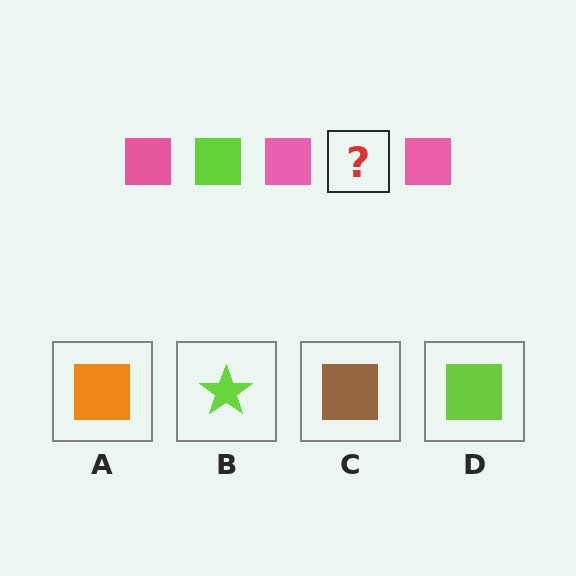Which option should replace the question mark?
Option D.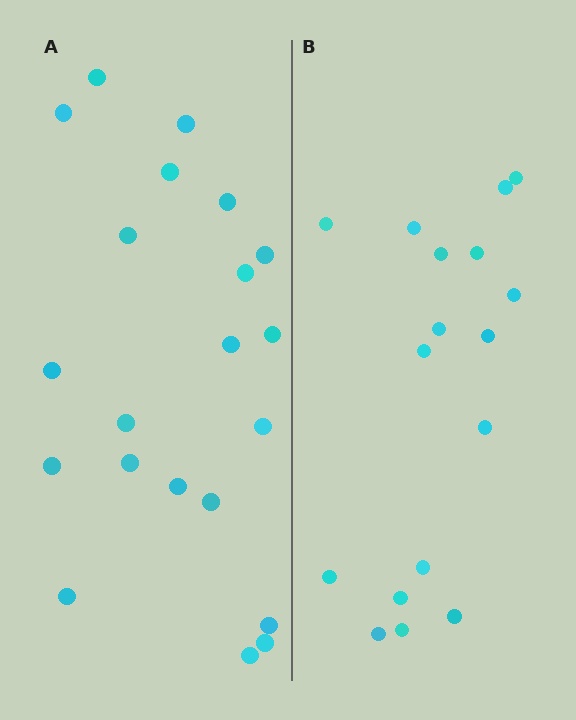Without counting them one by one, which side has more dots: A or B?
Region A (the left region) has more dots.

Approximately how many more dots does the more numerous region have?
Region A has about 4 more dots than region B.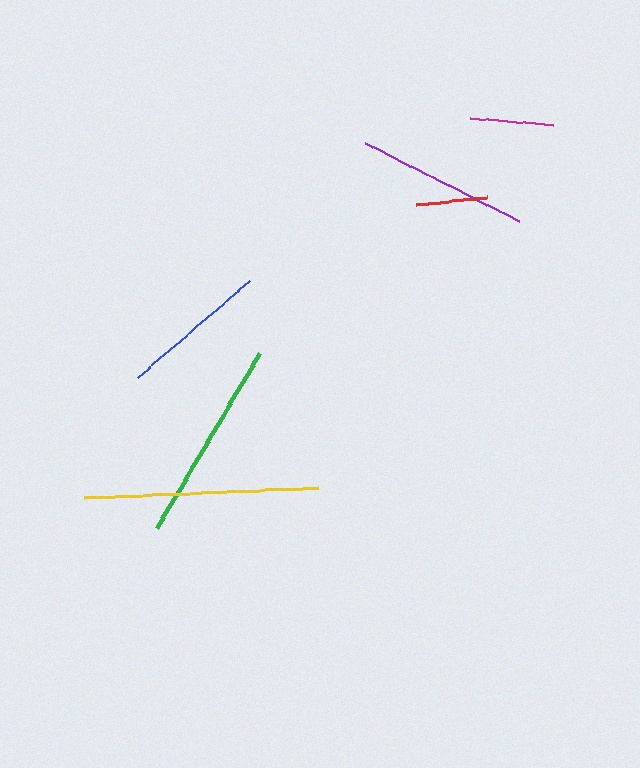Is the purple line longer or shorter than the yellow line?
The yellow line is longer than the purple line.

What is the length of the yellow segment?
The yellow segment is approximately 234 pixels long.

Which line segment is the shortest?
The red line is the shortest at approximately 71 pixels.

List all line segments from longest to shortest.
From longest to shortest: yellow, green, purple, blue, magenta, red.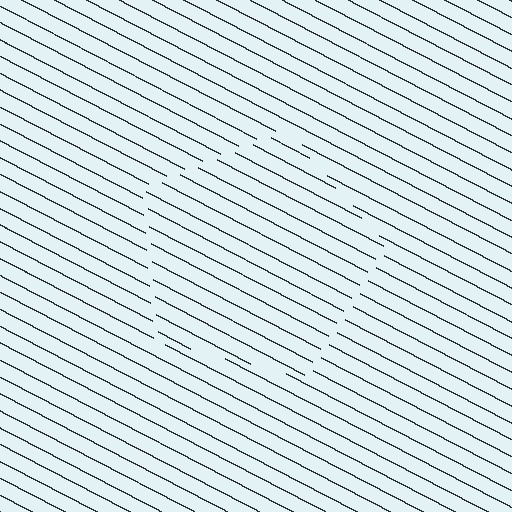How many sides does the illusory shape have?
5 sides — the line-ends trace a pentagon.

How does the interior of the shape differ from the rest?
The interior of the shape contains the same grating, shifted by half a period — the contour is defined by the phase discontinuity where line-ends from the inner and outer gratings abut.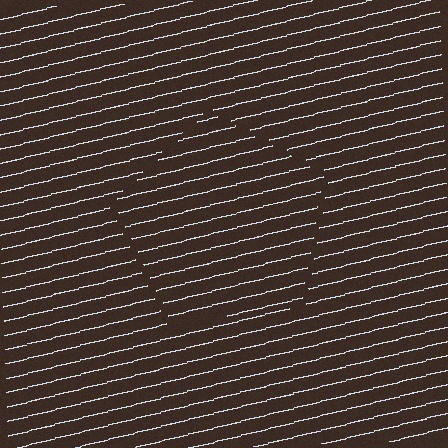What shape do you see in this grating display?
An illusory pentagon. The interior of the shape contains the same grating, shifted by half a period — the contour is defined by the phase discontinuity where line-ends from the inner and outer gratings abut.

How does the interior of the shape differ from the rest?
The interior of the shape contains the same grating, shifted by half a period — the contour is defined by the phase discontinuity where line-ends from the inner and outer gratings abut.